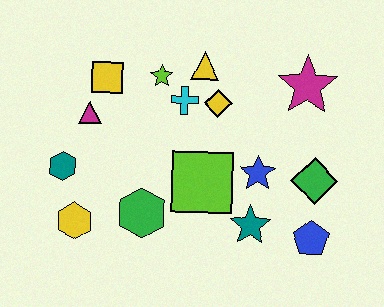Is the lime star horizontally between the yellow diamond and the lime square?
No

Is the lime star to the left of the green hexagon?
No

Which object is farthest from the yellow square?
The blue pentagon is farthest from the yellow square.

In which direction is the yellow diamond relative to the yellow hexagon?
The yellow diamond is to the right of the yellow hexagon.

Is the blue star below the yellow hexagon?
No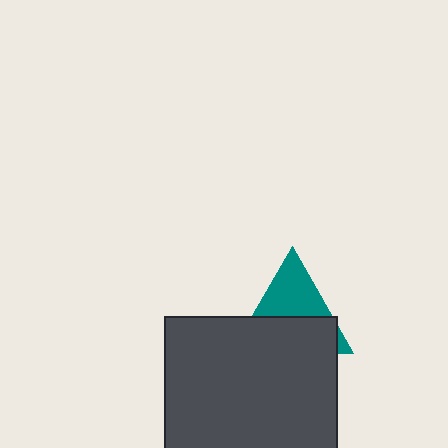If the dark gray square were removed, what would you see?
You would see the complete teal triangle.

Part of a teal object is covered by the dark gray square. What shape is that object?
It is a triangle.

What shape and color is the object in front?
The object in front is a dark gray square.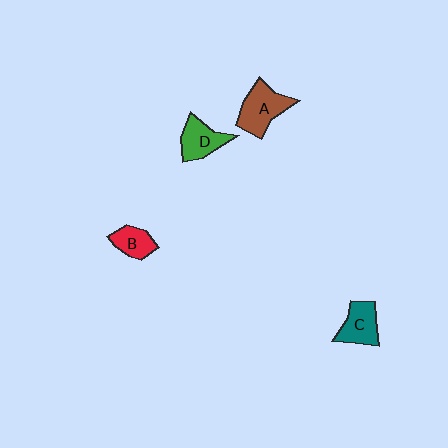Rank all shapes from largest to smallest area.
From largest to smallest: A (brown), C (teal), D (green), B (red).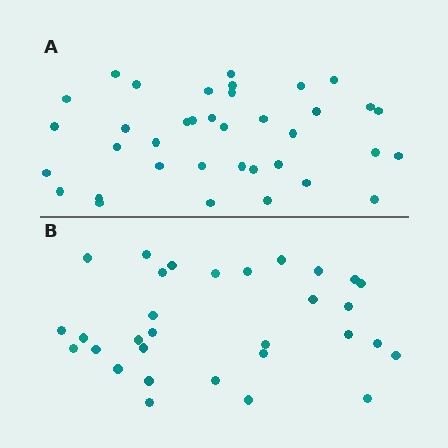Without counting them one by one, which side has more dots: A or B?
Region A (the top region) has more dots.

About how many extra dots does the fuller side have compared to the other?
Region A has about 6 more dots than region B.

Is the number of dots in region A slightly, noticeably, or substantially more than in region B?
Region A has only slightly more — the two regions are fairly close. The ratio is roughly 1.2 to 1.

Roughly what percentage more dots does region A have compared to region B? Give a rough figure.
About 20% more.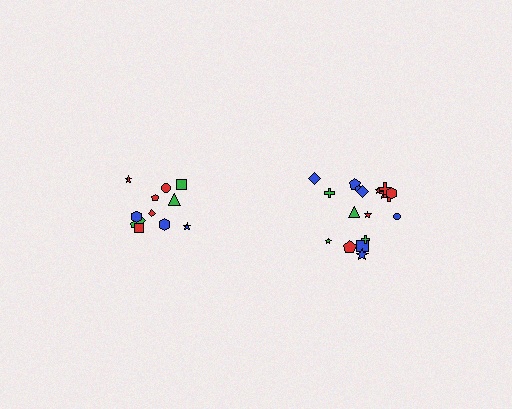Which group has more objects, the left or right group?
The right group.